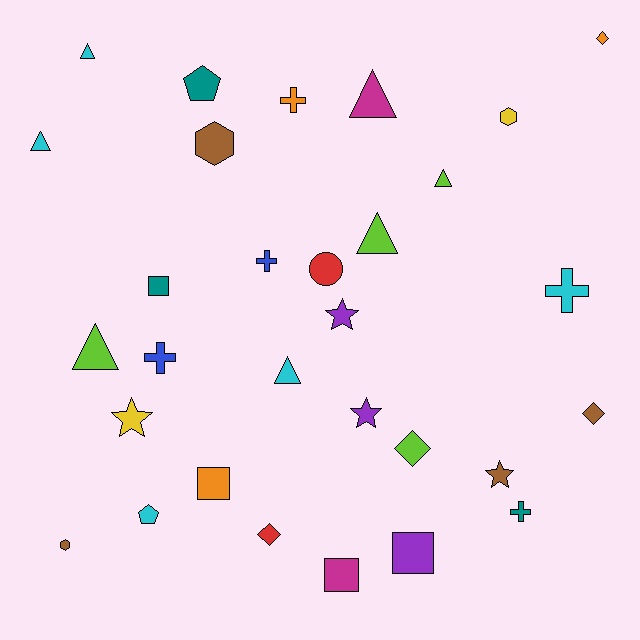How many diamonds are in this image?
There are 4 diamonds.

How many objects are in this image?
There are 30 objects.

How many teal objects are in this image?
There are 3 teal objects.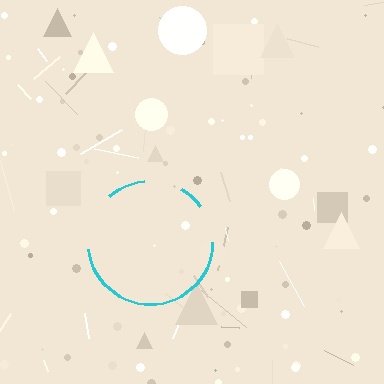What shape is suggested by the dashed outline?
The dashed outline suggests a circle.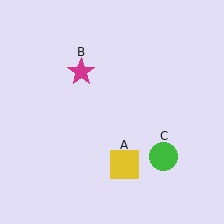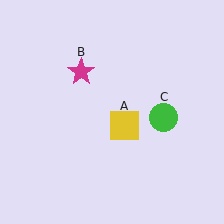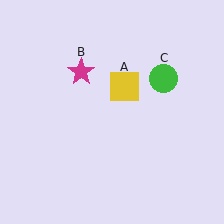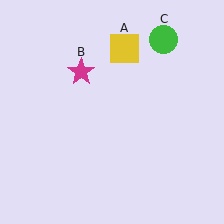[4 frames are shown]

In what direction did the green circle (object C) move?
The green circle (object C) moved up.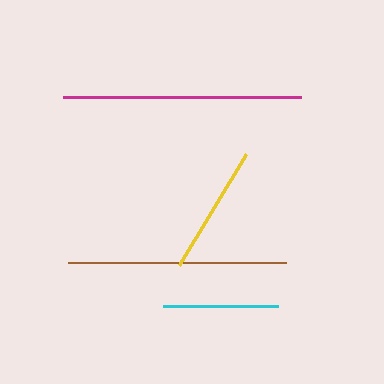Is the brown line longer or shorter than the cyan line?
The brown line is longer than the cyan line.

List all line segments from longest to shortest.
From longest to shortest: magenta, brown, yellow, cyan.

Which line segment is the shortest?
The cyan line is the shortest at approximately 115 pixels.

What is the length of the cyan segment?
The cyan segment is approximately 115 pixels long.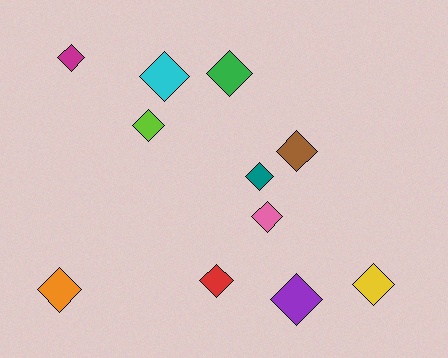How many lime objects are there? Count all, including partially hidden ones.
There is 1 lime object.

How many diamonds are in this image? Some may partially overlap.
There are 11 diamonds.